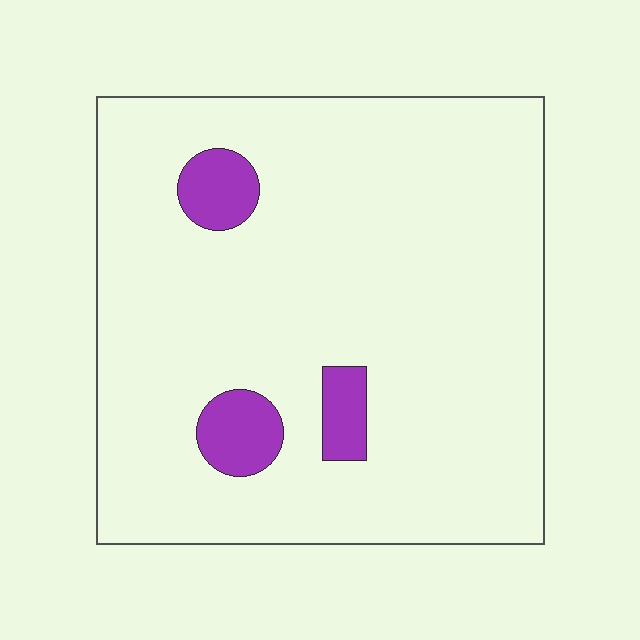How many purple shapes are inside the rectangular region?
3.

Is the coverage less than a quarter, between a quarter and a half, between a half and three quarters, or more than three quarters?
Less than a quarter.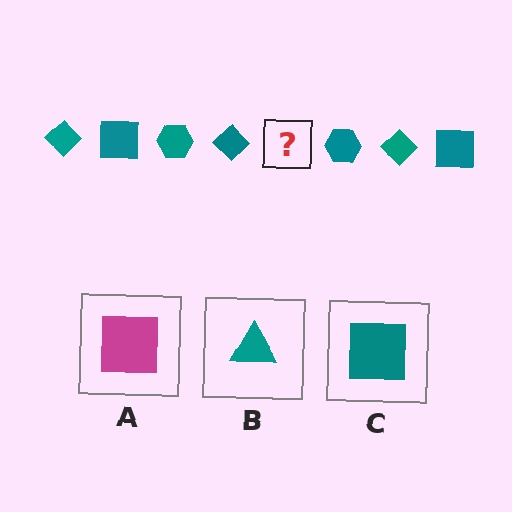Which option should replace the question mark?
Option C.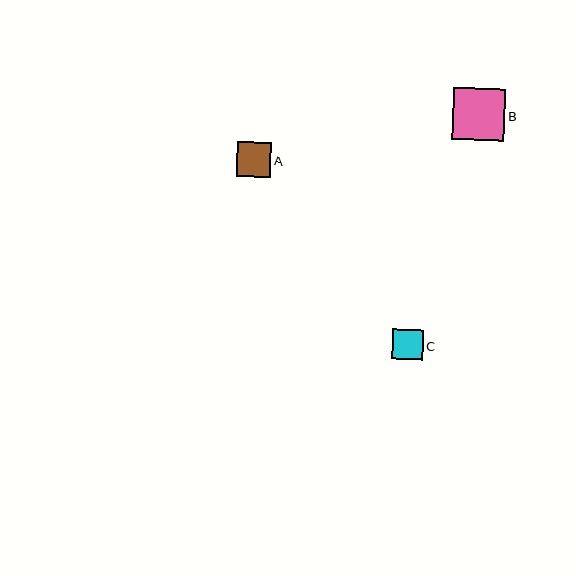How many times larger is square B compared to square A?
Square B is approximately 1.5 times the size of square A.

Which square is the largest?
Square B is the largest with a size of approximately 52 pixels.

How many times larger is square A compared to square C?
Square A is approximately 1.1 times the size of square C.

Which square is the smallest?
Square C is the smallest with a size of approximately 31 pixels.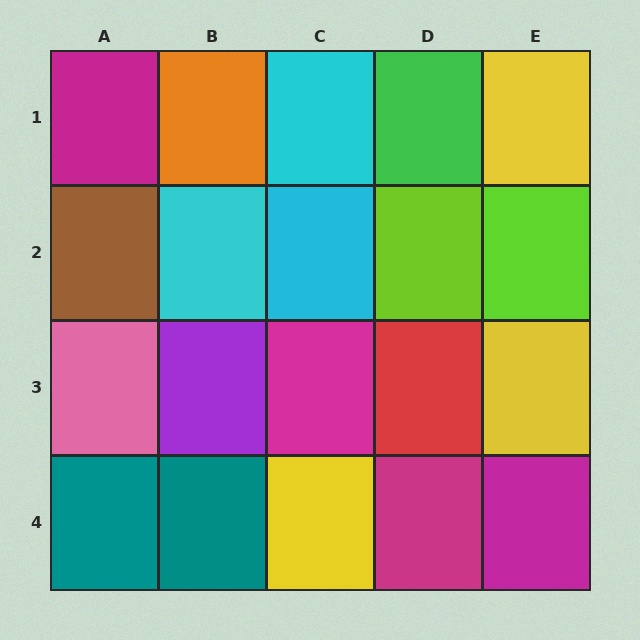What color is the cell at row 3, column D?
Red.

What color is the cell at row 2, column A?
Brown.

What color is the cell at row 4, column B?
Teal.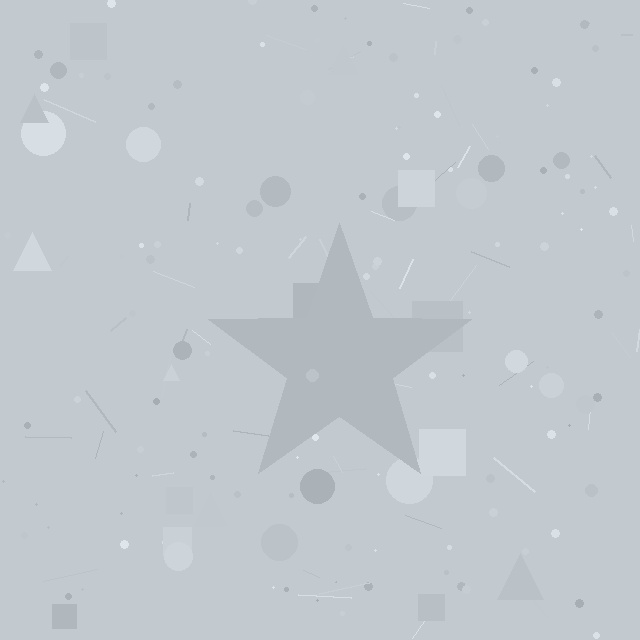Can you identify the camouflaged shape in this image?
The camouflaged shape is a star.